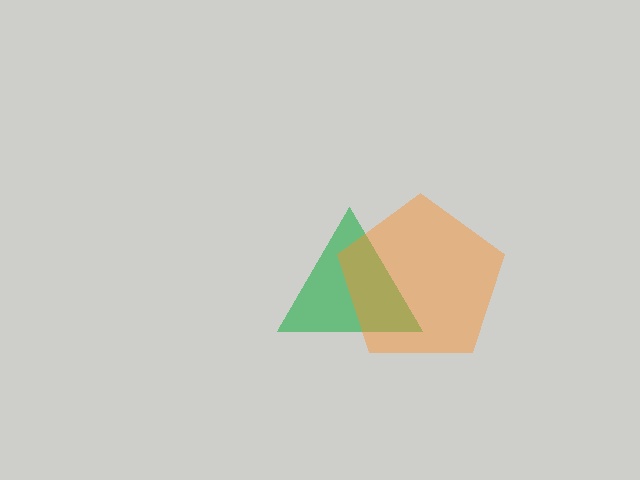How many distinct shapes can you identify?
There are 2 distinct shapes: a green triangle, an orange pentagon.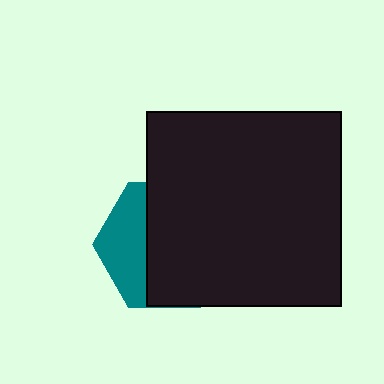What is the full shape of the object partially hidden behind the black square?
The partially hidden object is a teal hexagon.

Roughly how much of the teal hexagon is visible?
A small part of it is visible (roughly 33%).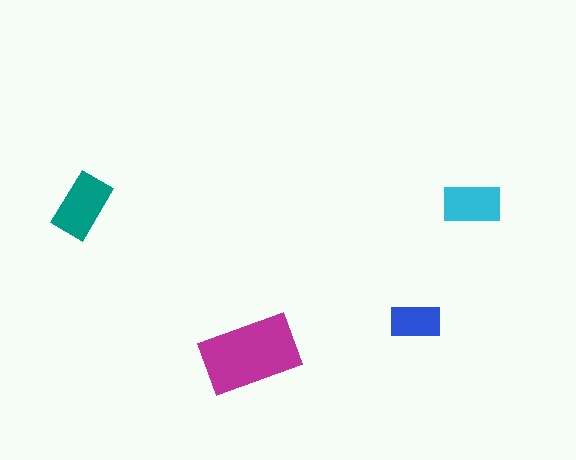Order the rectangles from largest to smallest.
the magenta one, the teal one, the cyan one, the blue one.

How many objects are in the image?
There are 4 objects in the image.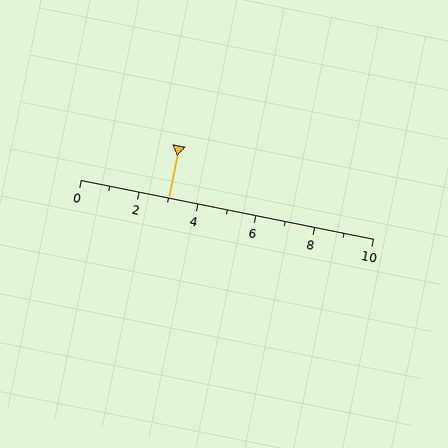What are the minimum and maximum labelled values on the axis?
The axis runs from 0 to 10.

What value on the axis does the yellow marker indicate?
The marker indicates approximately 3.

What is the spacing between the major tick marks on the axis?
The major ticks are spaced 2 apart.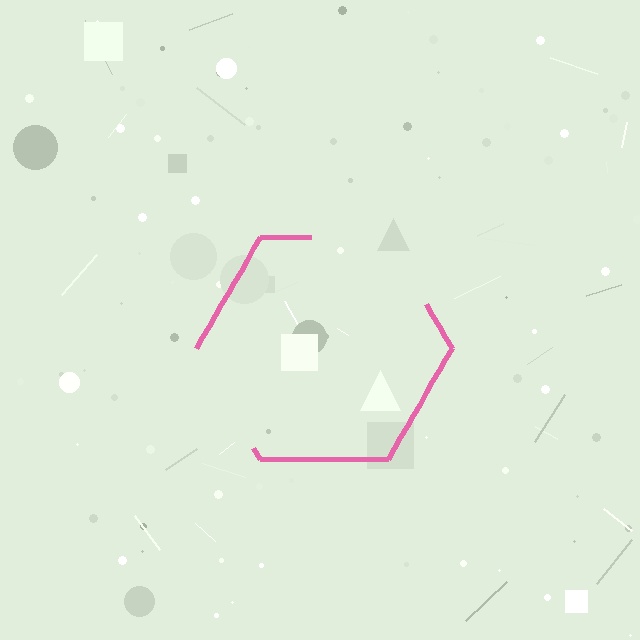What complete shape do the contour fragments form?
The contour fragments form a hexagon.